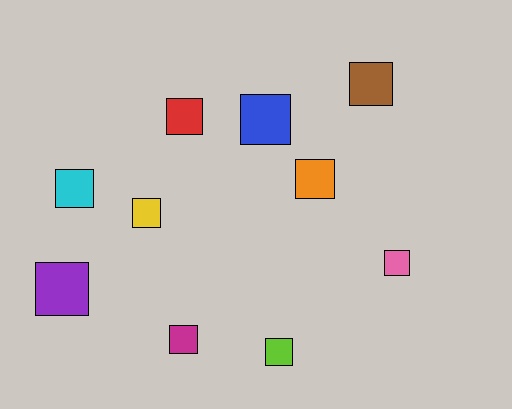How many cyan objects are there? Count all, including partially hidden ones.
There is 1 cyan object.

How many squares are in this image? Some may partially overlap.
There are 10 squares.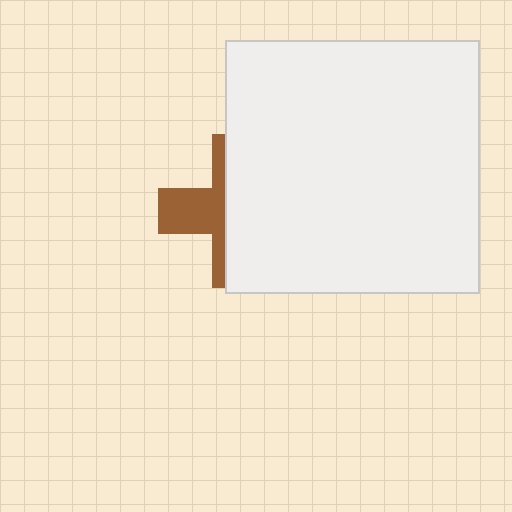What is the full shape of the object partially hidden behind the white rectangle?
The partially hidden object is a brown cross.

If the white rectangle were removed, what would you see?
You would see the complete brown cross.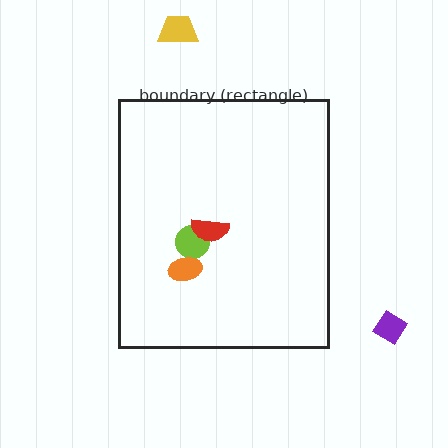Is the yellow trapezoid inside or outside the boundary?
Outside.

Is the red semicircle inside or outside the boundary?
Inside.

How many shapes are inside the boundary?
3 inside, 2 outside.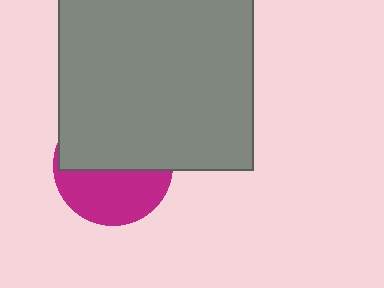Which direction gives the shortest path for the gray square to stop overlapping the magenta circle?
Moving up gives the shortest separation.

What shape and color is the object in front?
The object in front is a gray square.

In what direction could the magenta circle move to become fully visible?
The magenta circle could move down. That would shift it out from behind the gray square entirely.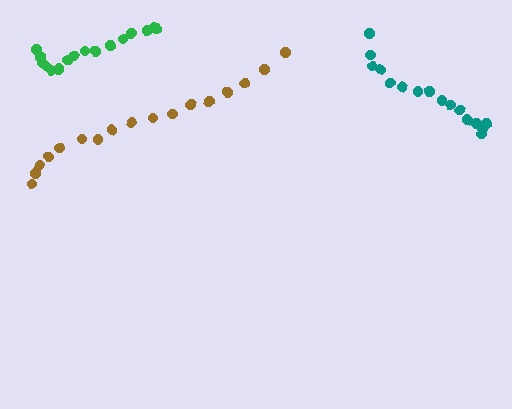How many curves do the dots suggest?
There are 3 distinct paths.